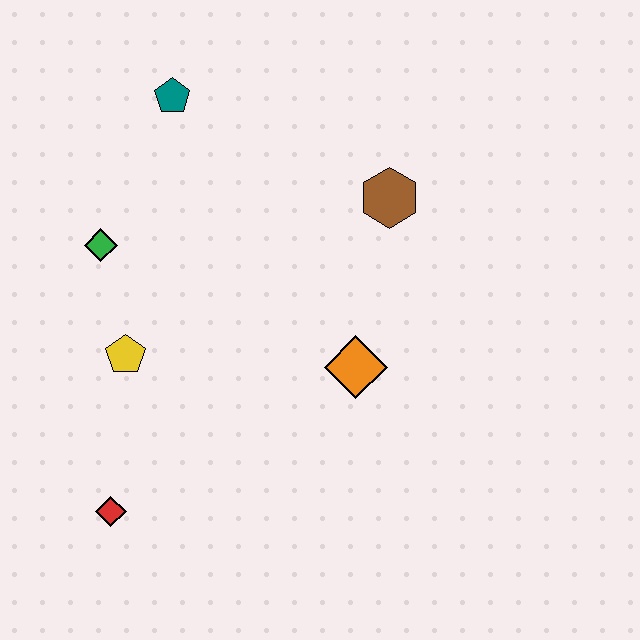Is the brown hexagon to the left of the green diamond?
No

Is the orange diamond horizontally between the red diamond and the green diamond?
No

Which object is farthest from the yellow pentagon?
The brown hexagon is farthest from the yellow pentagon.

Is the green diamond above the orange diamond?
Yes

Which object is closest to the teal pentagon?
The green diamond is closest to the teal pentagon.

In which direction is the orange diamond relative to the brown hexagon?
The orange diamond is below the brown hexagon.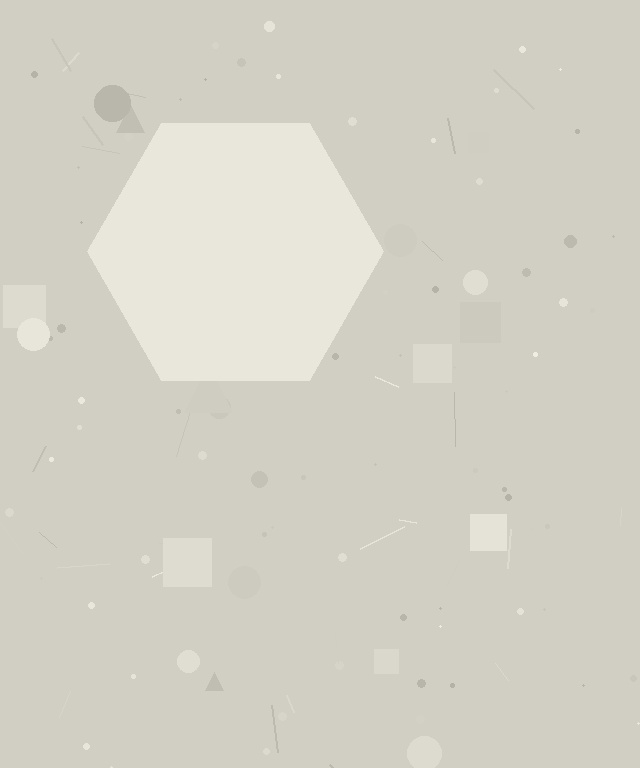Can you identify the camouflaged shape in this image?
The camouflaged shape is a hexagon.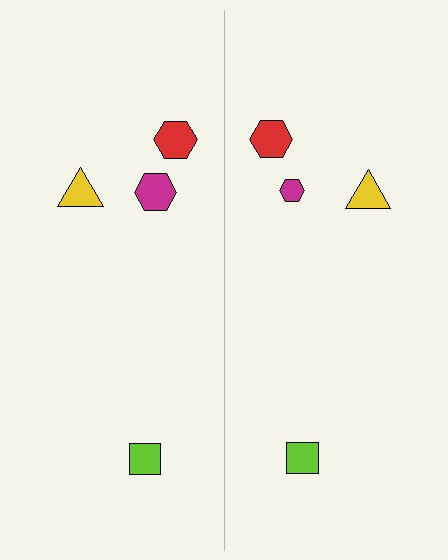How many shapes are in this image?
There are 8 shapes in this image.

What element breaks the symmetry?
The magenta hexagon on the right side has a different size than its mirror counterpart.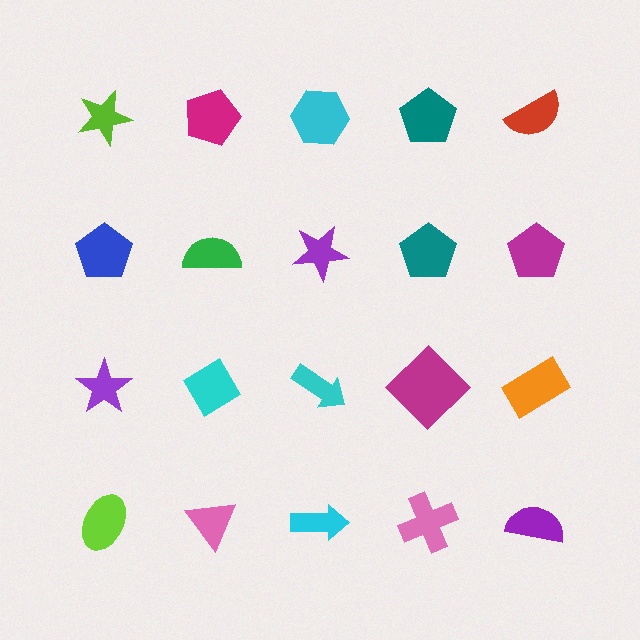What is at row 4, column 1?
A lime ellipse.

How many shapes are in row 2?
5 shapes.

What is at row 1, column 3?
A cyan hexagon.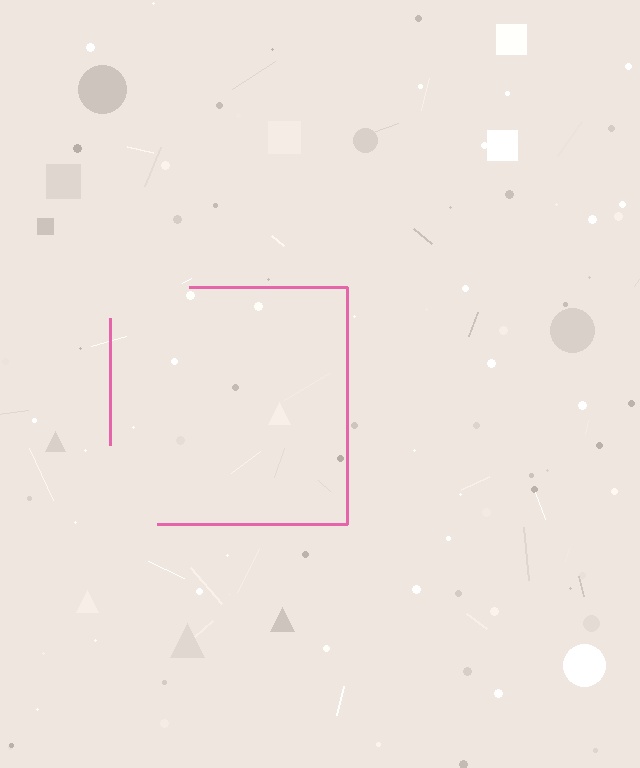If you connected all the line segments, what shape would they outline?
They would outline a square.